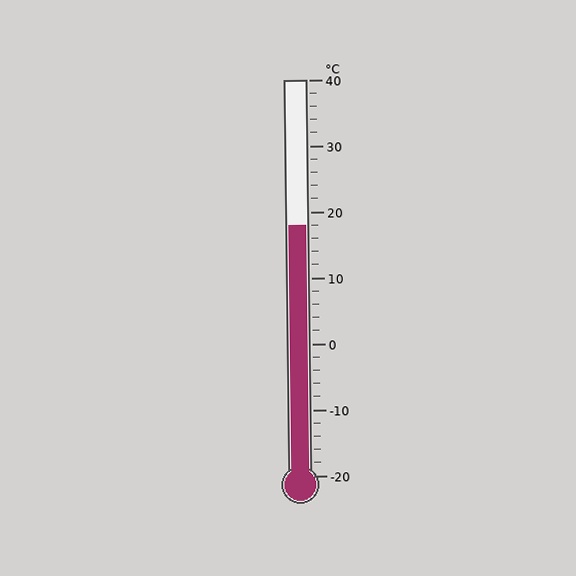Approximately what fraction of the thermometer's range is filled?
The thermometer is filled to approximately 65% of its range.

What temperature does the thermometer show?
The thermometer shows approximately 18°C.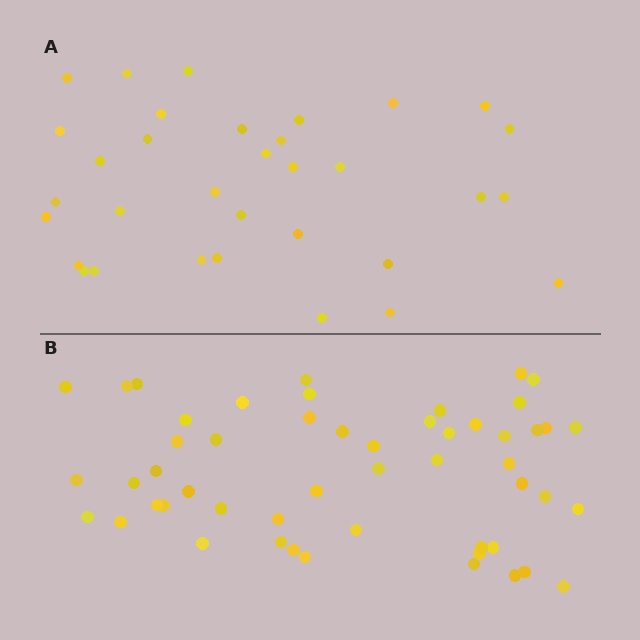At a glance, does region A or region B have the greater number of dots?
Region B (the bottom region) has more dots.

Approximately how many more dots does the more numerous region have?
Region B has approximately 20 more dots than region A.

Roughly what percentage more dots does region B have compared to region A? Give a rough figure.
About 60% more.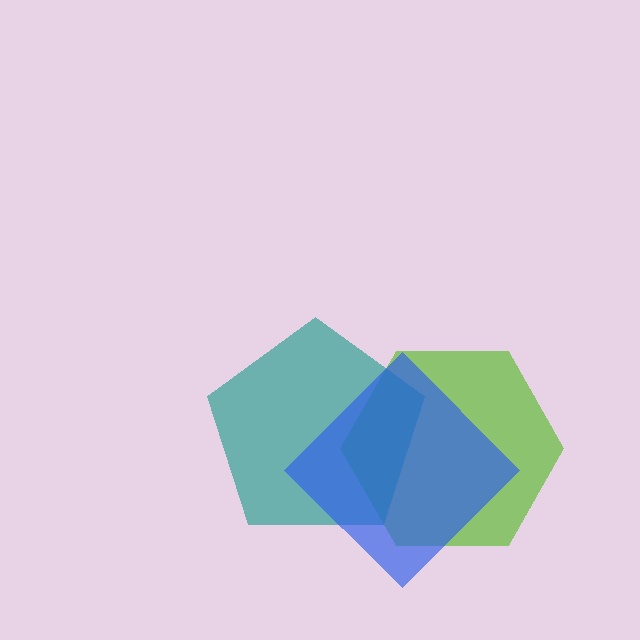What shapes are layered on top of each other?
The layered shapes are: a lime hexagon, a teal pentagon, a blue diamond.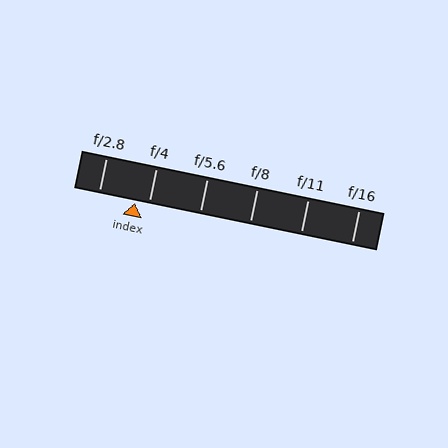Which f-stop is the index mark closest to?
The index mark is closest to f/4.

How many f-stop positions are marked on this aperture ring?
There are 6 f-stop positions marked.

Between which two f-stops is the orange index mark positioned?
The index mark is between f/2.8 and f/4.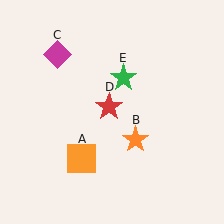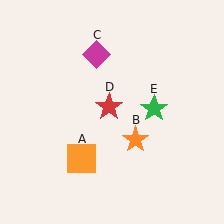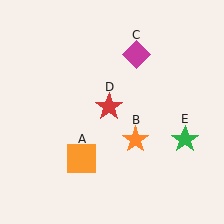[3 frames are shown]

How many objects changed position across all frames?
2 objects changed position: magenta diamond (object C), green star (object E).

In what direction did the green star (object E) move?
The green star (object E) moved down and to the right.